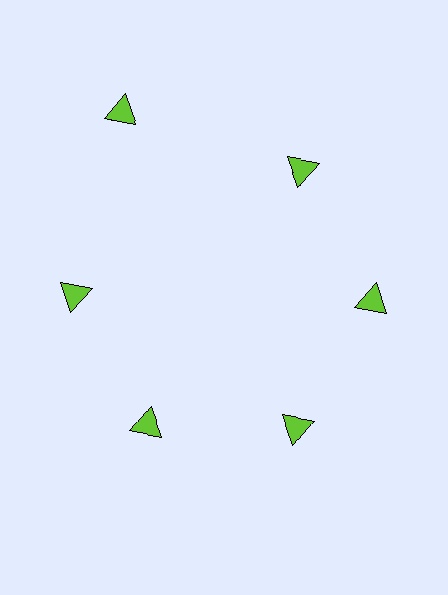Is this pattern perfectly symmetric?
No. The 6 lime triangles are arranged in a ring, but one element near the 11 o'clock position is pushed outward from the center, breaking the 6-fold rotational symmetry.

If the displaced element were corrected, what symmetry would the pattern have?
It would have 6-fold rotational symmetry — the pattern would map onto itself every 60 degrees.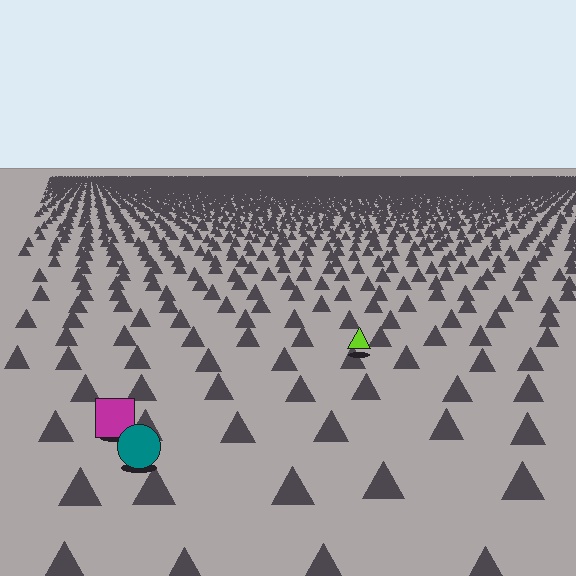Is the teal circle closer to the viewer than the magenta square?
Yes. The teal circle is closer — you can tell from the texture gradient: the ground texture is coarser near it.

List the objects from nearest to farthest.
From nearest to farthest: the teal circle, the magenta square, the lime triangle.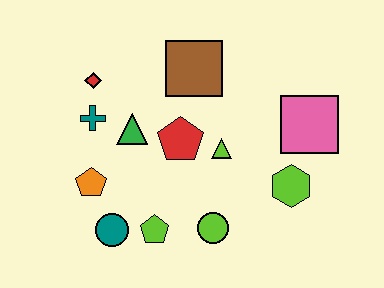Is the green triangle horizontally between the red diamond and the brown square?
Yes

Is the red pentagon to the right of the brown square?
No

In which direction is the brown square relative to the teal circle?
The brown square is above the teal circle.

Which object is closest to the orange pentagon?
The teal circle is closest to the orange pentagon.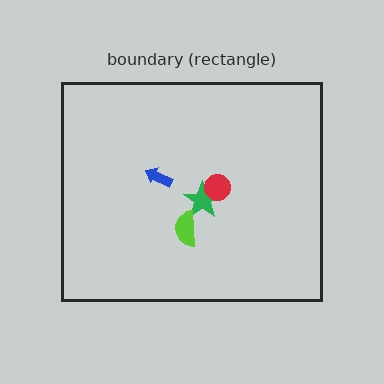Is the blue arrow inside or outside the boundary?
Inside.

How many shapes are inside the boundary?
4 inside, 0 outside.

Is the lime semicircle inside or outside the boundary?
Inside.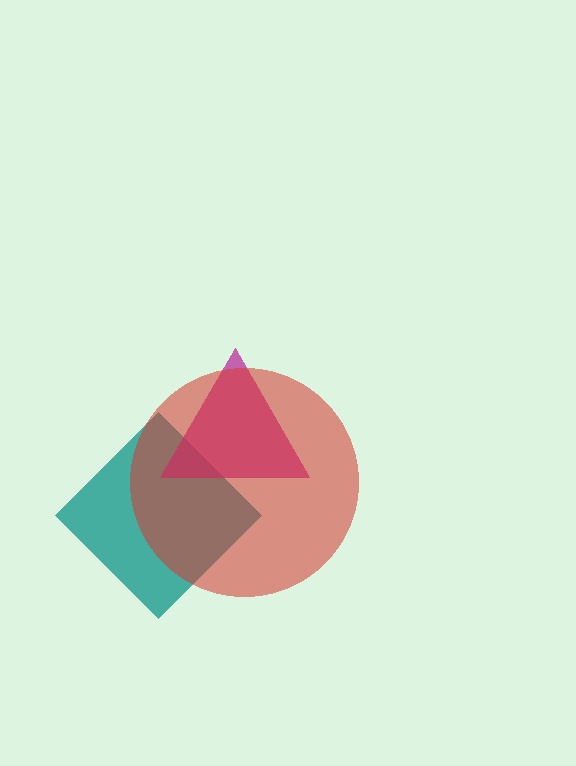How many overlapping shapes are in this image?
There are 3 overlapping shapes in the image.